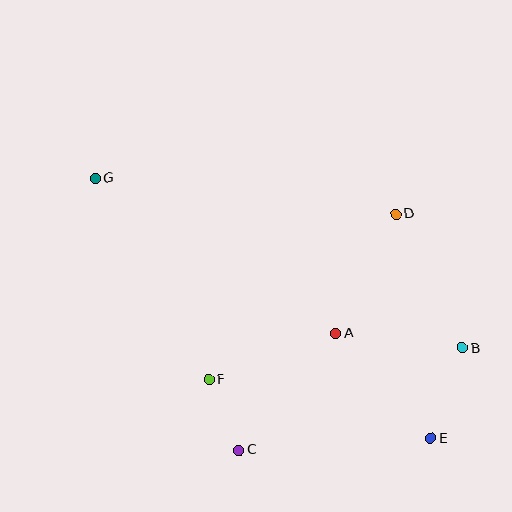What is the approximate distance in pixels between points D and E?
The distance between D and E is approximately 227 pixels.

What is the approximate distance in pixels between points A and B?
The distance between A and B is approximately 127 pixels.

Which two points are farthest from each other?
Points E and G are farthest from each other.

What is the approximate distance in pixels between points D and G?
The distance between D and G is approximately 303 pixels.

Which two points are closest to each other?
Points C and F are closest to each other.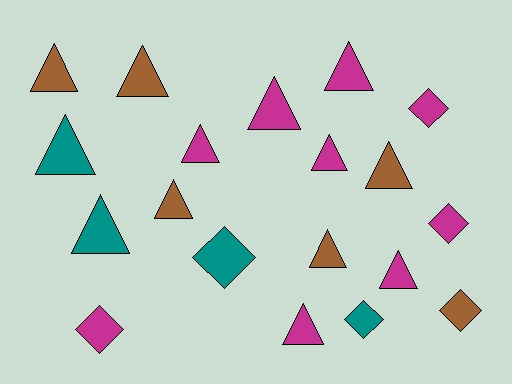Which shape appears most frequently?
Triangle, with 13 objects.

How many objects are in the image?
There are 19 objects.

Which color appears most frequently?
Magenta, with 9 objects.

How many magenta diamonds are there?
There are 3 magenta diamonds.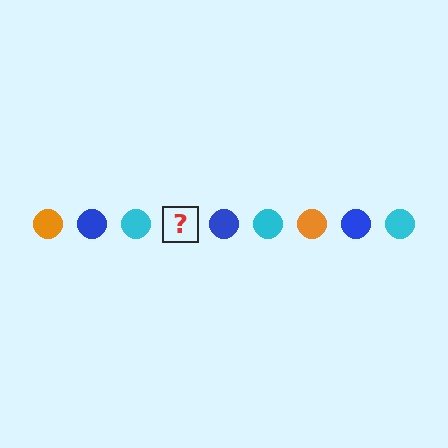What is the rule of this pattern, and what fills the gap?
The rule is that the pattern cycles through orange, blue, cyan circles. The gap should be filled with an orange circle.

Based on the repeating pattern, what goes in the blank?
The blank should be an orange circle.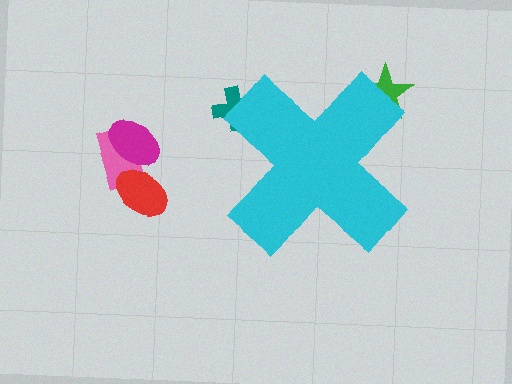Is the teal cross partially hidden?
Yes, the teal cross is partially hidden behind the cyan cross.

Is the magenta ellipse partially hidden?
No, the magenta ellipse is fully visible.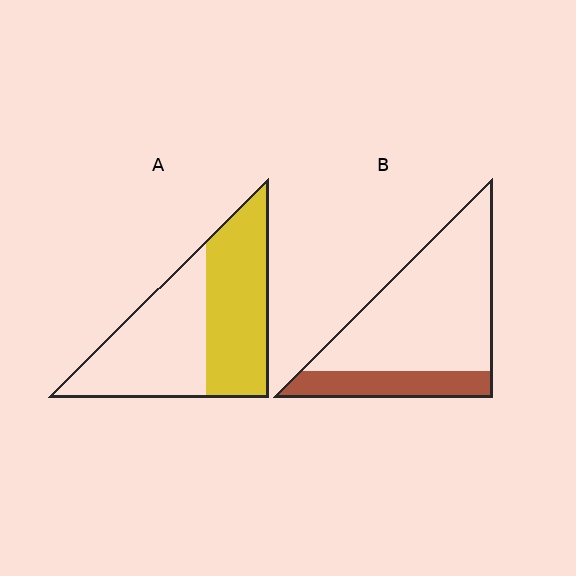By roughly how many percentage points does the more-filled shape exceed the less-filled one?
By roughly 25 percentage points (A over B).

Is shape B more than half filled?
No.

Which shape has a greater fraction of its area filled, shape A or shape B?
Shape A.